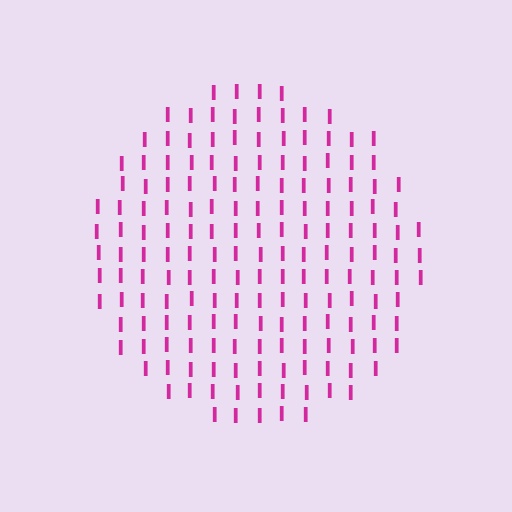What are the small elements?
The small elements are letter I's.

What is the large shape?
The large shape is a circle.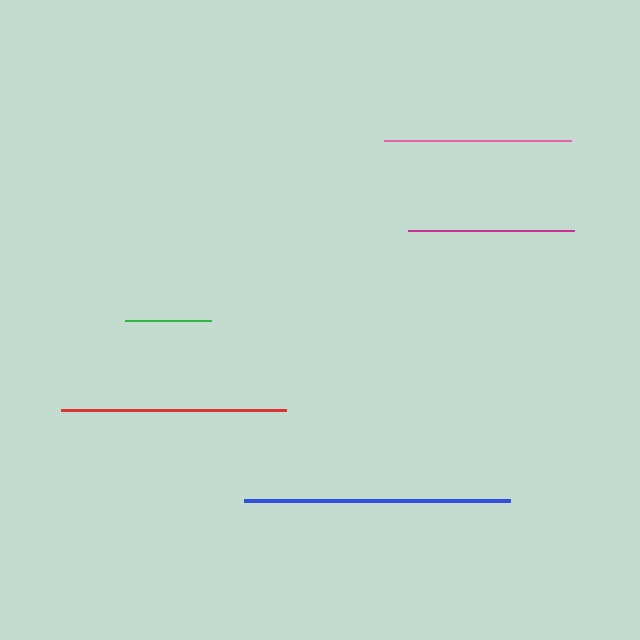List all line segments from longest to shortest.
From longest to shortest: blue, red, pink, magenta, green.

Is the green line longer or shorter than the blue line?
The blue line is longer than the green line.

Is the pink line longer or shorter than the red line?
The red line is longer than the pink line.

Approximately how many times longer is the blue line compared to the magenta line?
The blue line is approximately 1.6 times the length of the magenta line.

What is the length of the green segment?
The green segment is approximately 86 pixels long.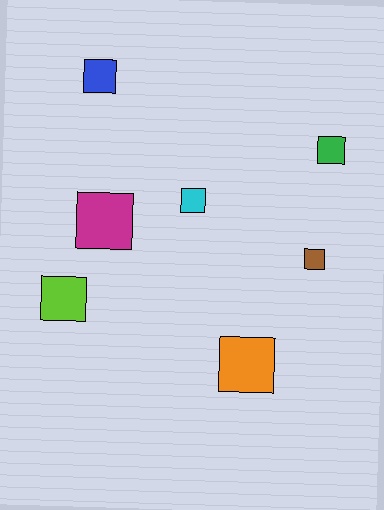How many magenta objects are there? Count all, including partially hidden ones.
There is 1 magenta object.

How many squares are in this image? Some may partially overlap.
There are 7 squares.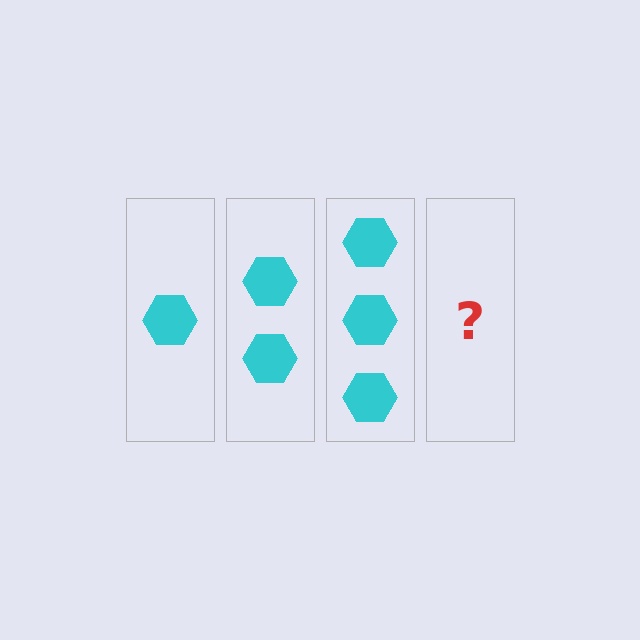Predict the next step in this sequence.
The next step is 4 hexagons.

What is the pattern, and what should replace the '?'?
The pattern is that each step adds one more hexagon. The '?' should be 4 hexagons.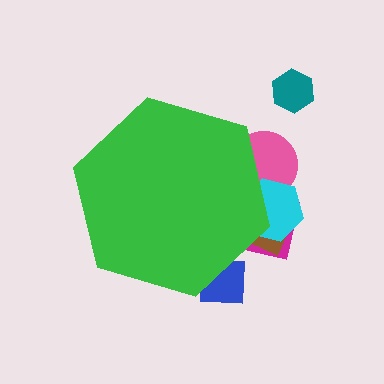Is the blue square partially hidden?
Yes, the blue square is partially hidden behind the green hexagon.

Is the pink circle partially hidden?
Yes, the pink circle is partially hidden behind the green hexagon.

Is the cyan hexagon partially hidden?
Yes, the cyan hexagon is partially hidden behind the green hexagon.